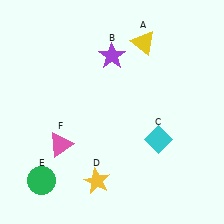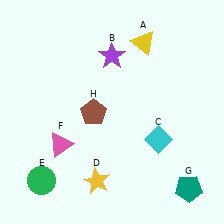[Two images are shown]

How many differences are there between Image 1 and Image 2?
There are 2 differences between the two images.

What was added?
A teal pentagon (G), a brown pentagon (H) were added in Image 2.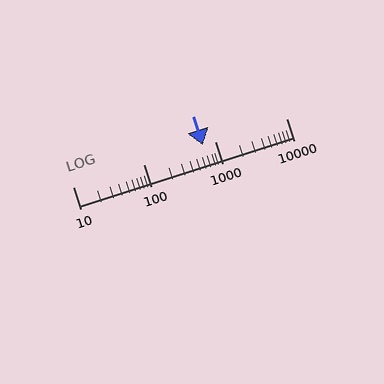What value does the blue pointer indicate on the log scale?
The pointer indicates approximately 670.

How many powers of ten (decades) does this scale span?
The scale spans 3 decades, from 10 to 10000.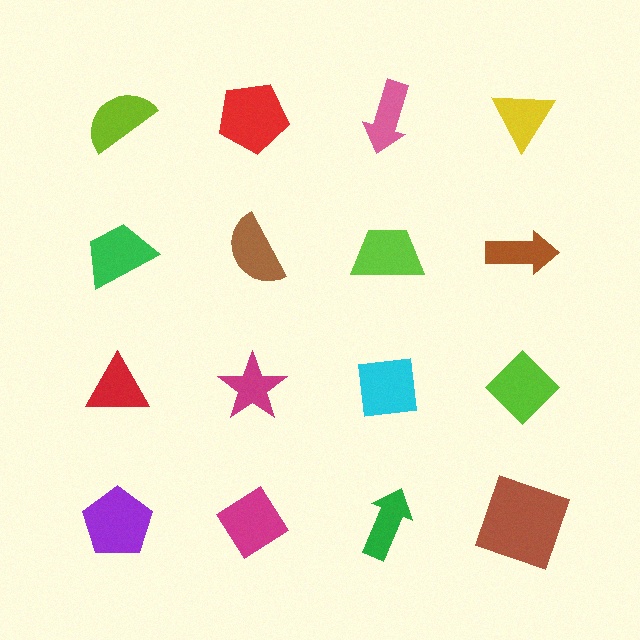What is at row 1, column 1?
A lime semicircle.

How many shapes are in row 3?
4 shapes.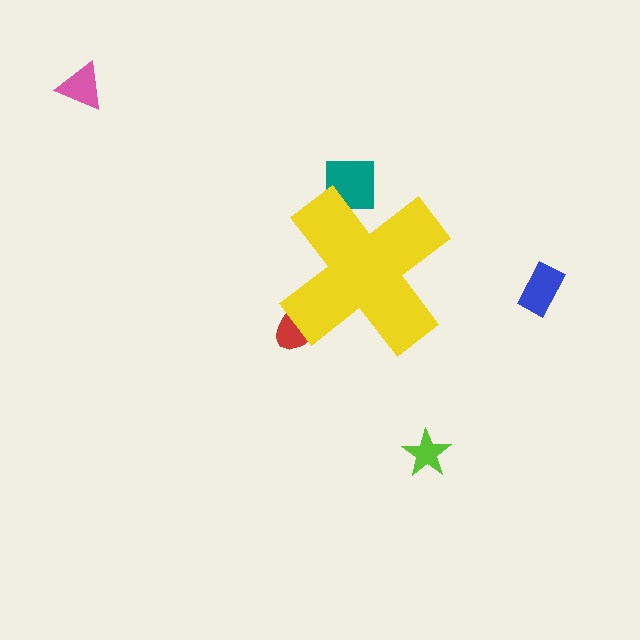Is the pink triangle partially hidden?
No, the pink triangle is fully visible.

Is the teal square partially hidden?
Yes, the teal square is partially hidden behind the yellow cross.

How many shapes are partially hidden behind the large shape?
2 shapes are partially hidden.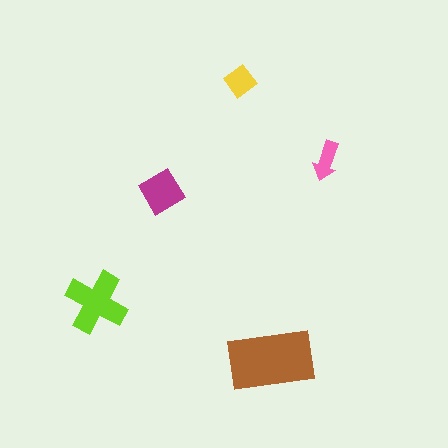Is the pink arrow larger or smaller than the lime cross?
Smaller.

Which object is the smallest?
The pink arrow.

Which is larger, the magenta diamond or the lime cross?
The lime cross.